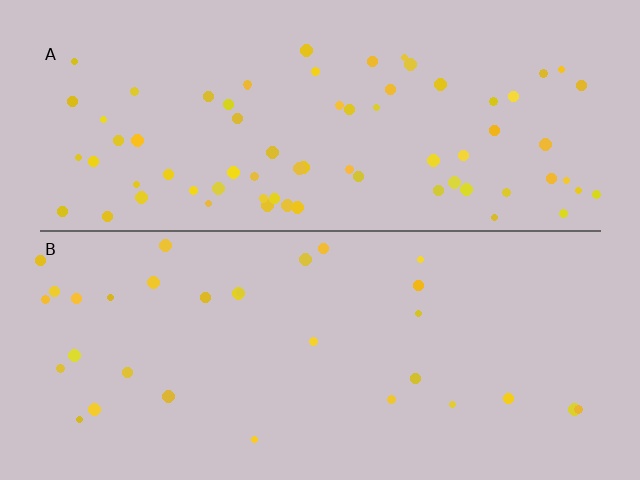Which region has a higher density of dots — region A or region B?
A (the top).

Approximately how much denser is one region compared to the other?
Approximately 2.4× — region A over region B.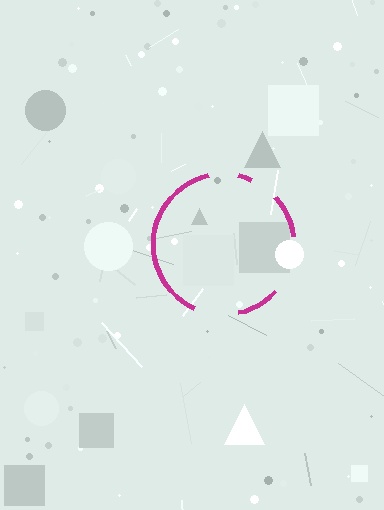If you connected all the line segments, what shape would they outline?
They would outline a circle.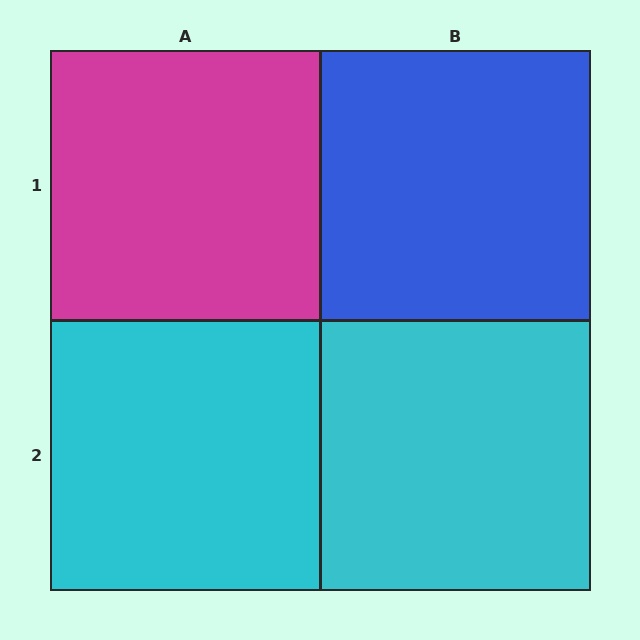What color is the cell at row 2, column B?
Cyan.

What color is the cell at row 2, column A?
Cyan.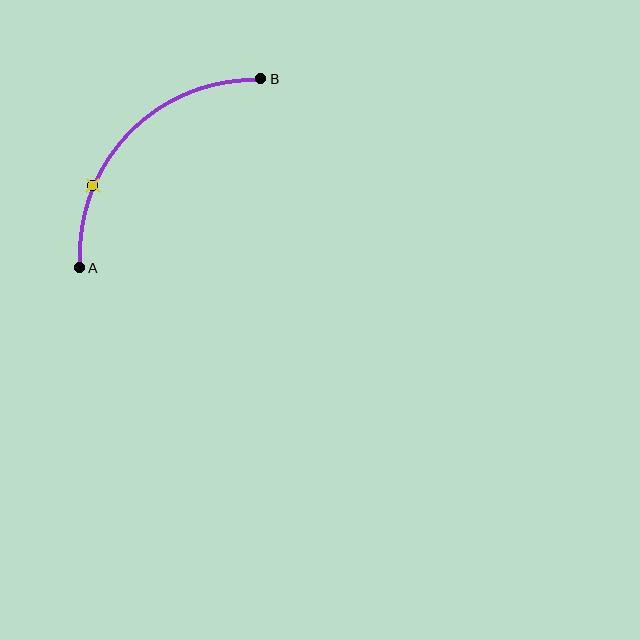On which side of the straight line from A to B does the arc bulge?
The arc bulges above and to the left of the straight line connecting A and B.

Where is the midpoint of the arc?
The arc midpoint is the point on the curve farthest from the straight line joining A and B. It sits above and to the left of that line.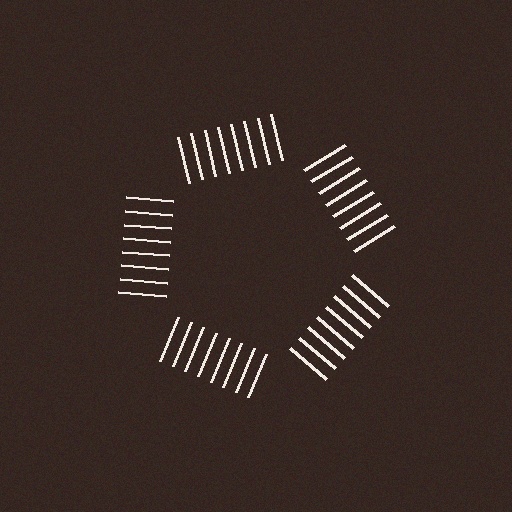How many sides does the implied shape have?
5 sides — the line-ends trace a pentagon.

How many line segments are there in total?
40 — 8 along each of the 5 edges.